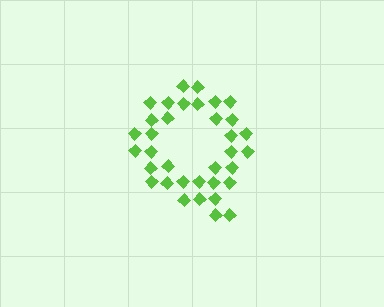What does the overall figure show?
The overall figure shows the letter Q.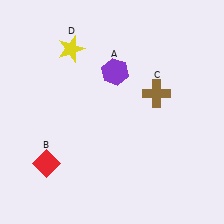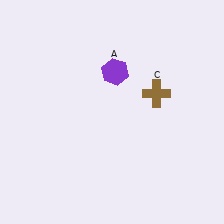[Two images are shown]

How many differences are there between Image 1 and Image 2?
There are 2 differences between the two images.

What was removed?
The red diamond (B), the yellow star (D) were removed in Image 2.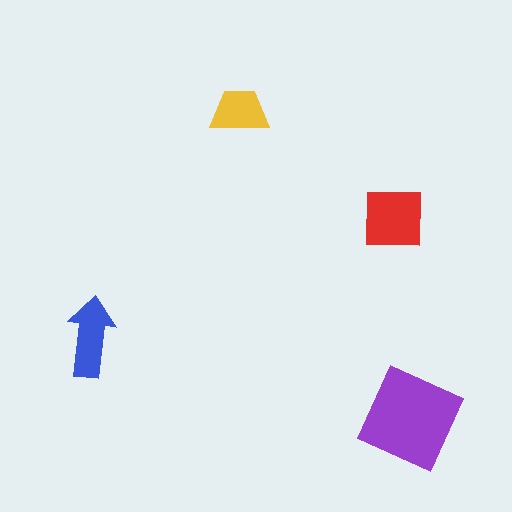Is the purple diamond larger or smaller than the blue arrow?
Larger.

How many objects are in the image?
There are 4 objects in the image.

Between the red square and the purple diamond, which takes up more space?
The purple diamond.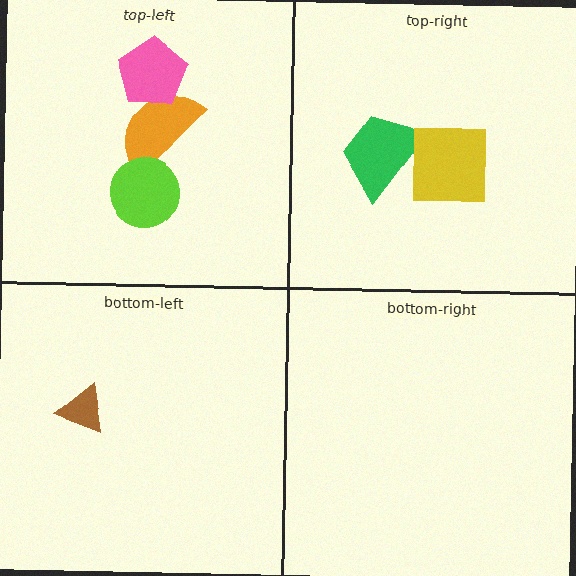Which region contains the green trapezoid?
The top-right region.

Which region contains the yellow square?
The top-right region.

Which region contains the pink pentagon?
The top-left region.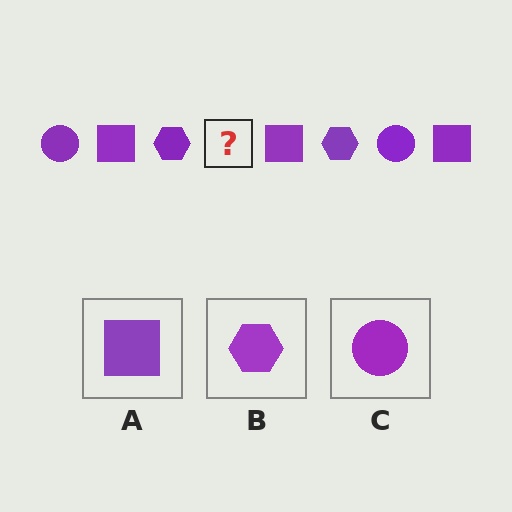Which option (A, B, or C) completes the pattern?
C.